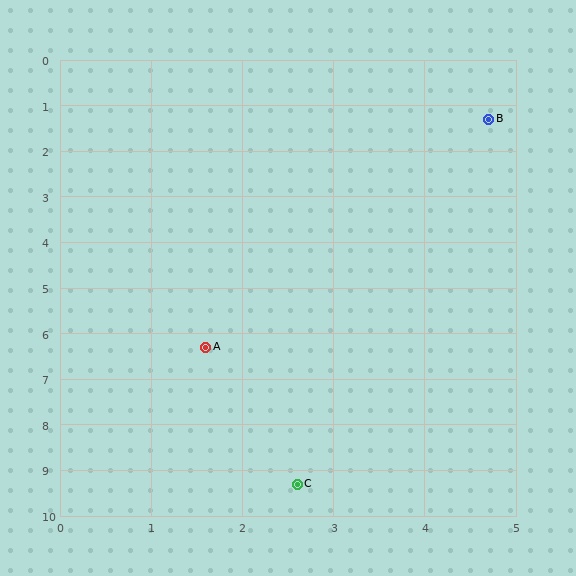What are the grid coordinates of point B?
Point B is at approximately (4.7, 1.3).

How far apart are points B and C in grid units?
Points B and C are about 8.3 grid units apart.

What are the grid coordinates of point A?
Point A is at approximately (1.6, 6.3).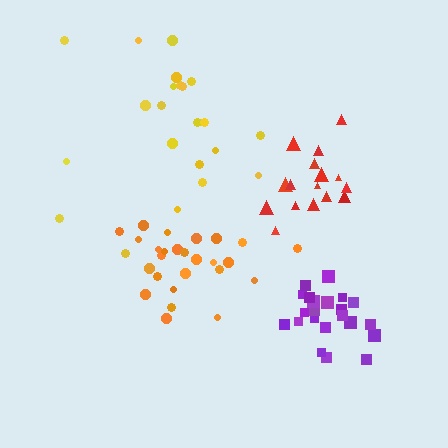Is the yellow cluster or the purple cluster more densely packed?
Purple.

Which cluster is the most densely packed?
Purple.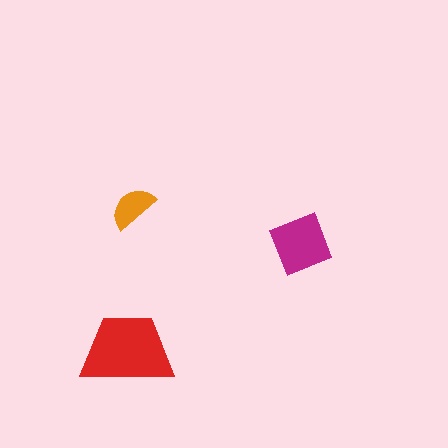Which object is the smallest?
The orange semicircle.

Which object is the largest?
The red trapezoid.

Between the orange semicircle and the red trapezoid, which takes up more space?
The red trapezoid.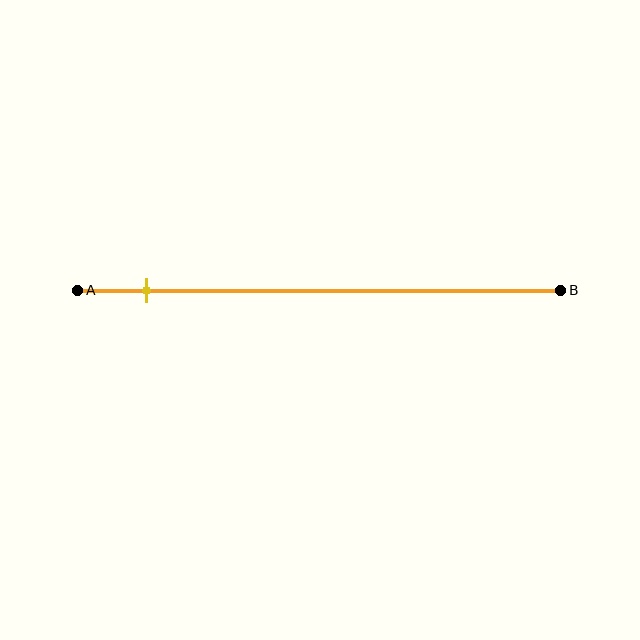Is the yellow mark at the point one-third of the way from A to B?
No, the mark is at about 15% from A, not at the 33% one-third point.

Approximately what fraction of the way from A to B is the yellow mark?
The yellow mark is approximately 15% of the way from A to B.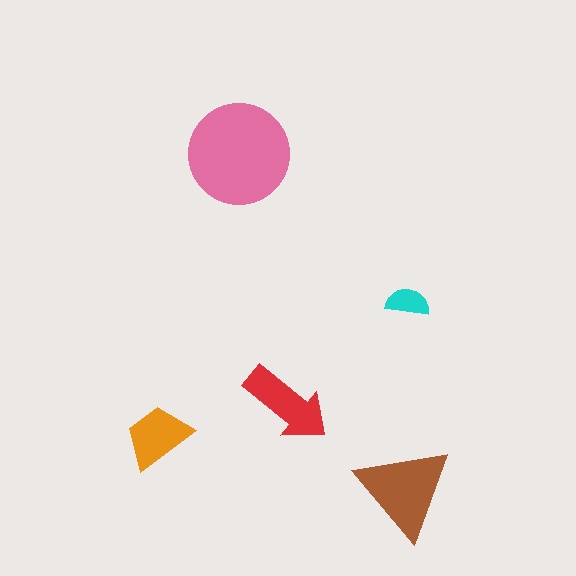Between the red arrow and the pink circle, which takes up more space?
The pink circle.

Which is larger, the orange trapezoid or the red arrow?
The red arrow.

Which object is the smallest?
The cyan semicircle.